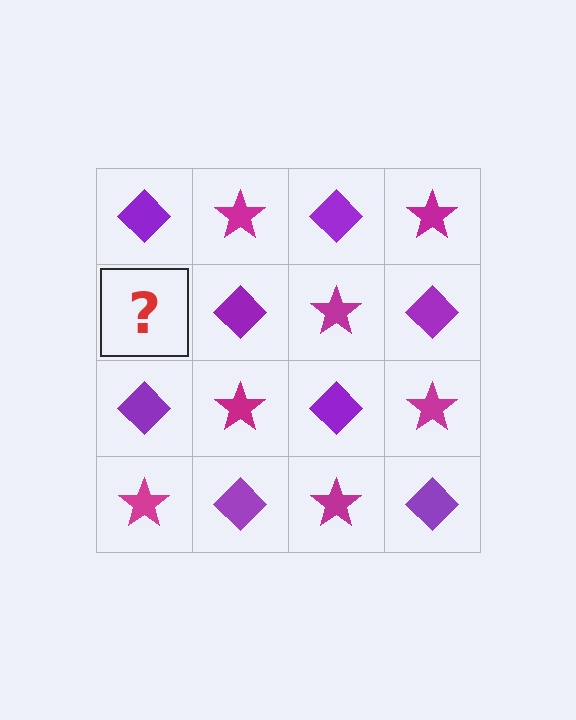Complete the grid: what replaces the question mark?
The question mark should be replaced with a magenta star.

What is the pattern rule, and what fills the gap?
The rule is that it alternates purple diamond and magenta star in a checkerboard pattern. The gap should be filled with a magenta star.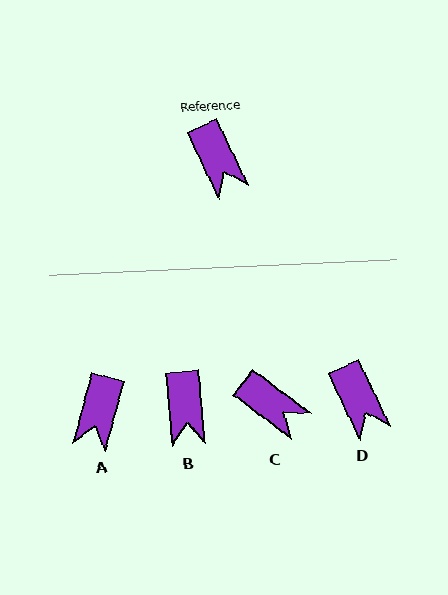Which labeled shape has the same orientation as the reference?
D.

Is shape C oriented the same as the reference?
No, it is off by about 27 degrees.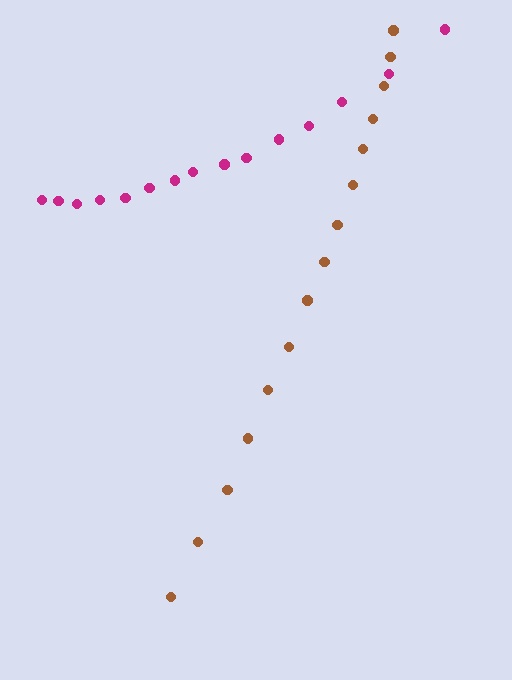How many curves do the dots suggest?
There are 2 distinct paths.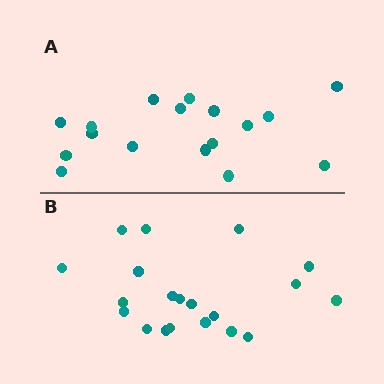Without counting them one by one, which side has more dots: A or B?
Region B (the bottom region) has more dots.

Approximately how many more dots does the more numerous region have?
Region B has just a few more — roughly 2 or 3 more dots than region A.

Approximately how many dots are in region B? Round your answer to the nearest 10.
About 20 dots.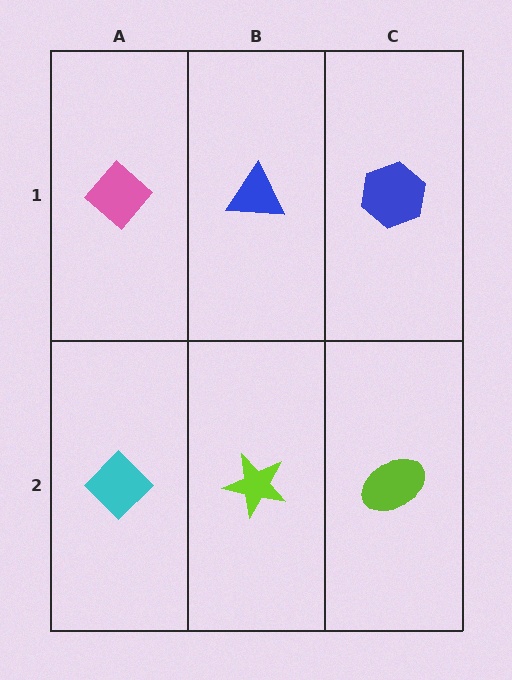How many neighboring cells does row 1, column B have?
3.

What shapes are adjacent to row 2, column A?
A pink diamond (row 1, column A), a lime star (row 2, column B).